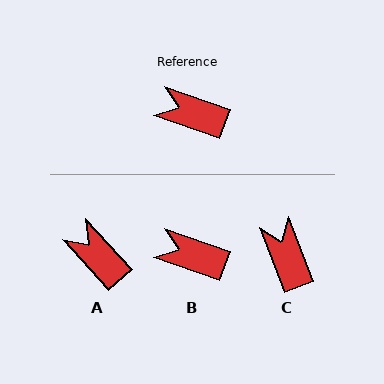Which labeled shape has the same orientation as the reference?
B.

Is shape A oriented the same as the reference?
No, it is off by about 29 degrees.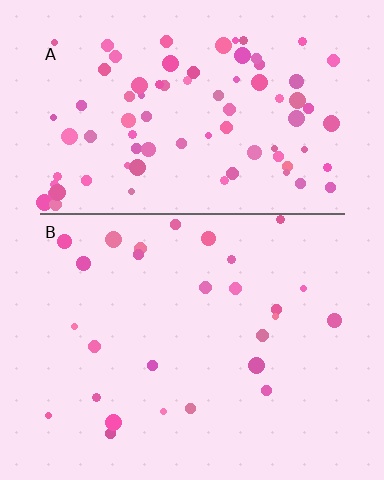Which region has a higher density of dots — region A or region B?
A (the top).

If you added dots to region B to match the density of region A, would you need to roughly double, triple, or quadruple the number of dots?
Approximately triple.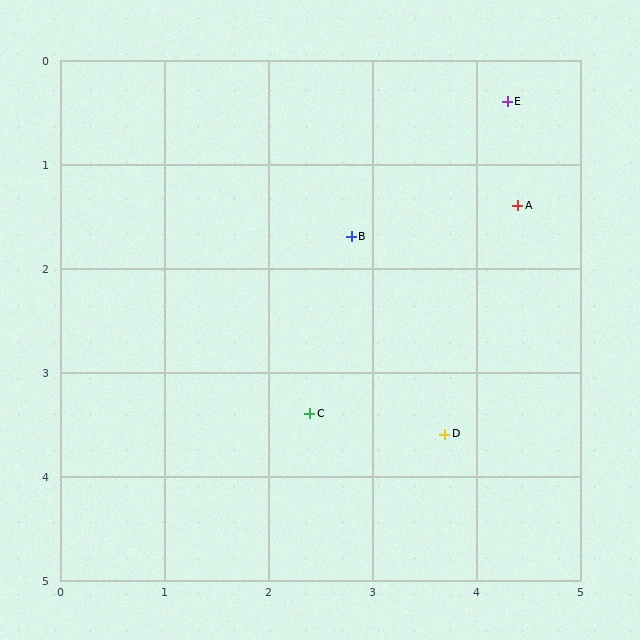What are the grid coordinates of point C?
Point C is at approximately (2.4, 3.4).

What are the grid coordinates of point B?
Point B is at approximately (2.8, 1.7).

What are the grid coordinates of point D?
Point D is at approximately (3.7, 3.6).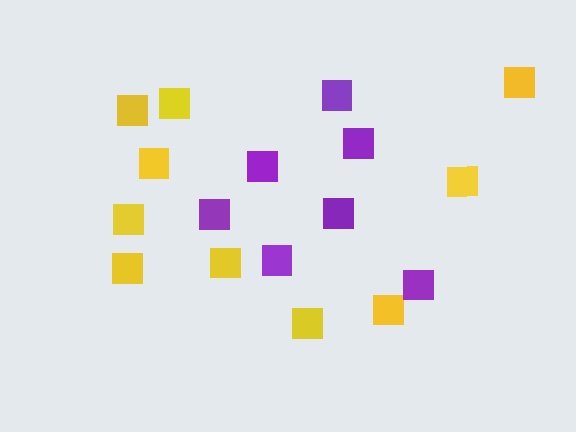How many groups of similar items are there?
There are 2 groups: one group of yellow squares (10) and one group of purple squares (7).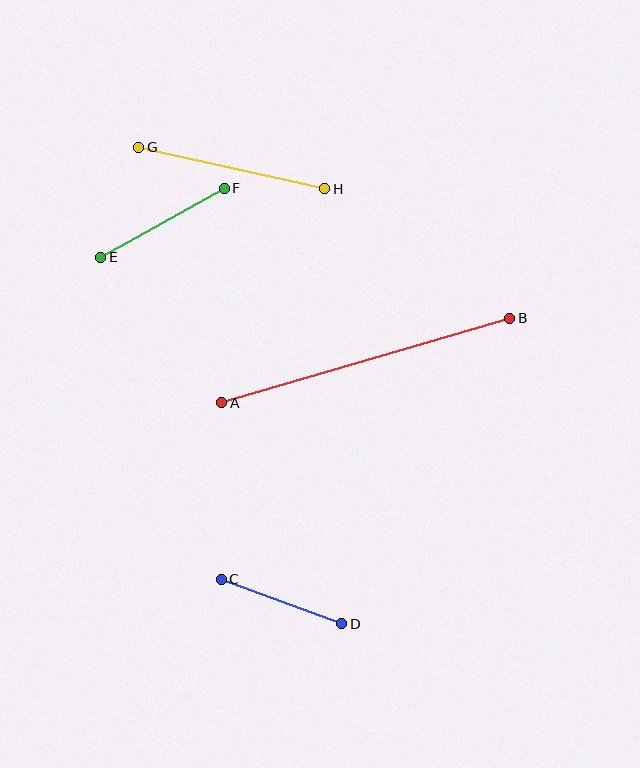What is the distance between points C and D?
The distance is approximately 128 pixels.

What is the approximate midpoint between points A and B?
The midpoint is at approximately (366, 361) pixels.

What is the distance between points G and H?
The distance is approximately 190 pixels.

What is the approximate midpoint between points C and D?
The midpoint is at approximately (282, 602) pixels.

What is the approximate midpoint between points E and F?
The midpoint is at approximately (163, 223) pixels.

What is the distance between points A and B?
The distance is approximately 300 pixels.